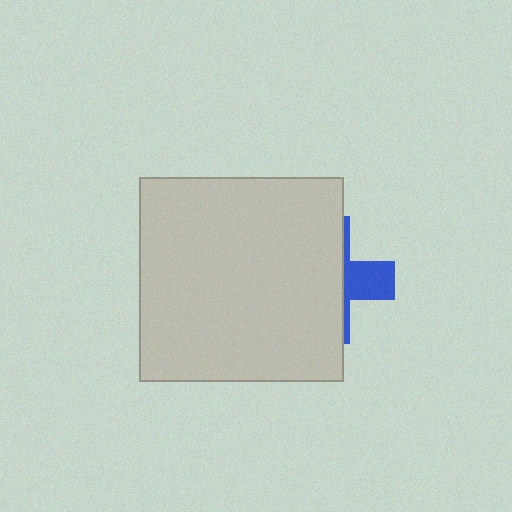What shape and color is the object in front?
The object in front is a light gray square.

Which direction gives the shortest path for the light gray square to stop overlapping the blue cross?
Moving left gives the shortest separation.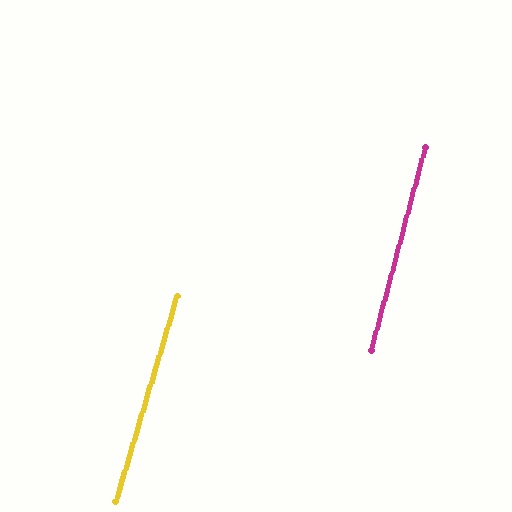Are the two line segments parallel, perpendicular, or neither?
Parallel — their directions differ by only 1.8°.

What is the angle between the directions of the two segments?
Approximately 2 degrees.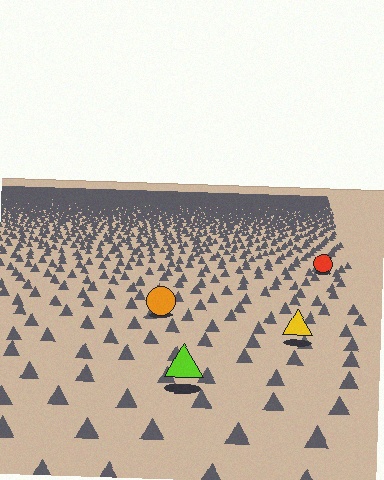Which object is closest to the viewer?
The lime triangle is closest. The texture marks near it are larger and more spread out.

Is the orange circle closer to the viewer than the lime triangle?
No. The lime triangle is closer — you can tell from the texture gradient: the ground texture is coarser near it.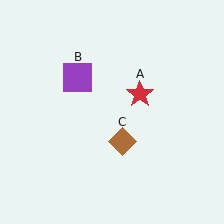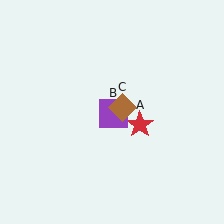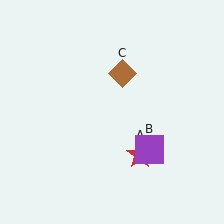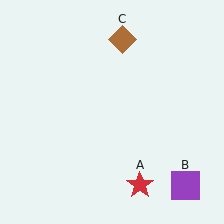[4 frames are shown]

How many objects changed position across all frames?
3 objects changed position: red star (object A), purple square (object B), brown diamond (object C).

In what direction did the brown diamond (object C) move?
The brown diamond (object C) moved up.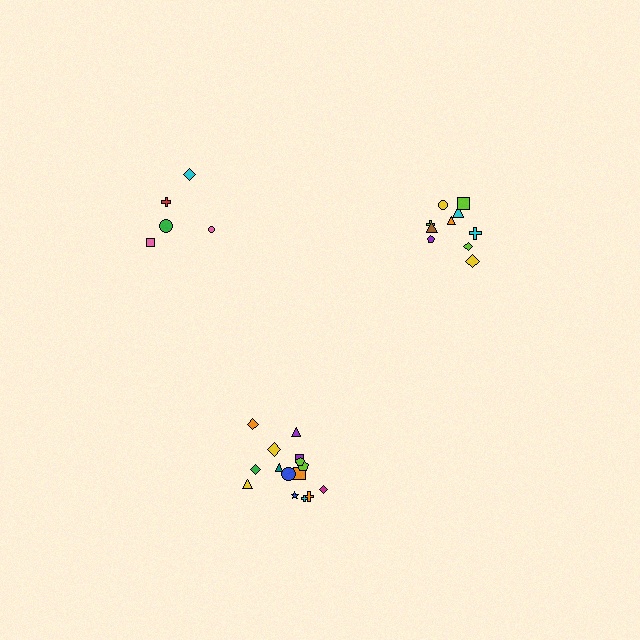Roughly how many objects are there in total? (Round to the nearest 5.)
Roughly 30 objects in total.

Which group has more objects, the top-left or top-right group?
The top-right group.